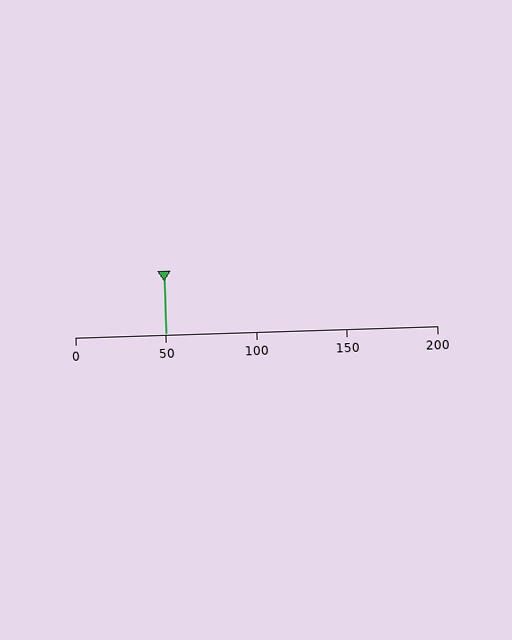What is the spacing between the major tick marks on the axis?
The major ticks are spaced 50 apart.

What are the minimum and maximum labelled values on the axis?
The axis runs from 0 to 200.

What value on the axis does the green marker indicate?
The marker indicates approximately 50.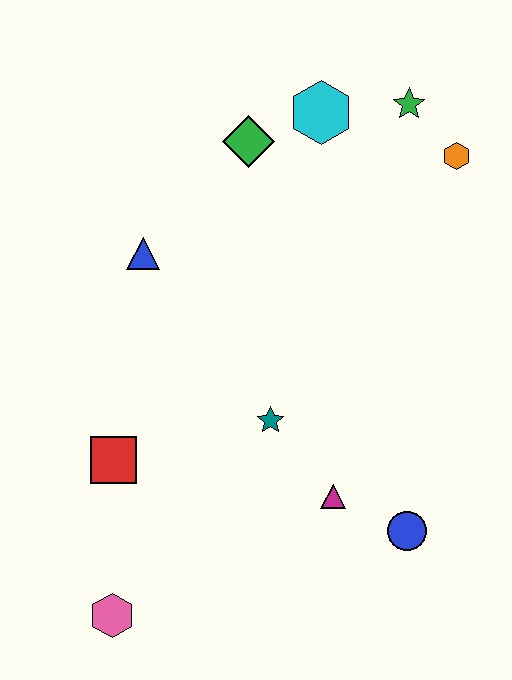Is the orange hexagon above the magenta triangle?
Yes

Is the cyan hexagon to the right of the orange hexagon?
No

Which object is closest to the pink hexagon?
The red square is closest to the pink hexagon.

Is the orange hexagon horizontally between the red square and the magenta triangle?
No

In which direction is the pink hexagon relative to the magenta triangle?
The pink hexagon is to the left of the magenta triangle.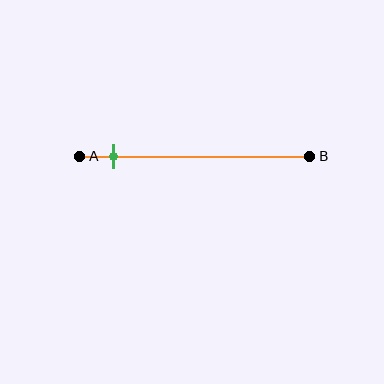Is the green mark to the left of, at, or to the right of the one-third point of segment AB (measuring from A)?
The green mark is to the left of the one-third point of segment AB.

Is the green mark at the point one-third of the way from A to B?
No, the mark is at about 15% from A, not at the 33% one-third point.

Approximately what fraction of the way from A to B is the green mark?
The green mark is approximately 15% of the way from A to B.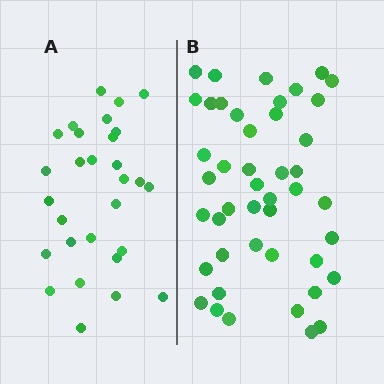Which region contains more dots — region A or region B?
Region B (the right region) has more dots.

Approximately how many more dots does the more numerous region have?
Region B has approximately 15 more dots than region A.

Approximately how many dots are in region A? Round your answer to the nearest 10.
About 30 dots. (The exact count is 29, which rounds to 30.)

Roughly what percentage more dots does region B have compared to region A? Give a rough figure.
About 55% more.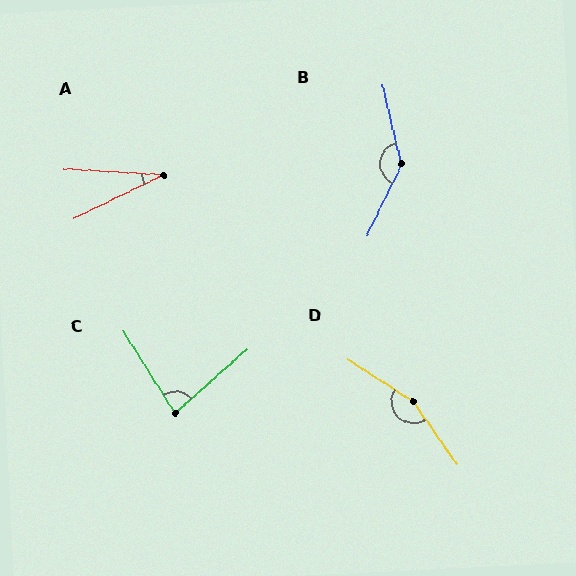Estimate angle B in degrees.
Approximately 141 degrees.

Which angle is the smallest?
A, at approximately 29 degrees.